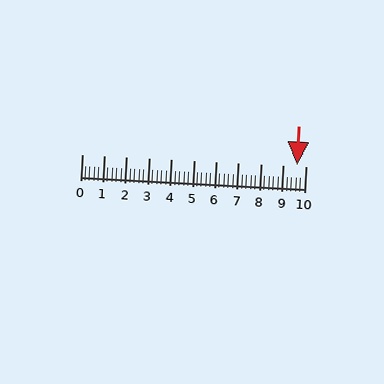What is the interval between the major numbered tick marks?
The major tick marks are spaced 1 units apart.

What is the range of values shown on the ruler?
The ruler shows values from 0 to 10.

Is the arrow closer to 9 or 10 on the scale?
The arrow is closer to 10.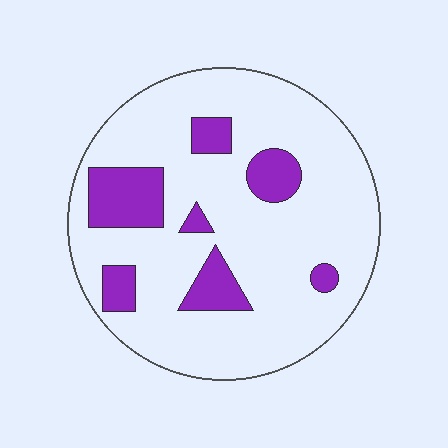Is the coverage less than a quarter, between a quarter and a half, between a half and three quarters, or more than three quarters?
Less than a quarter.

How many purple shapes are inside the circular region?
7.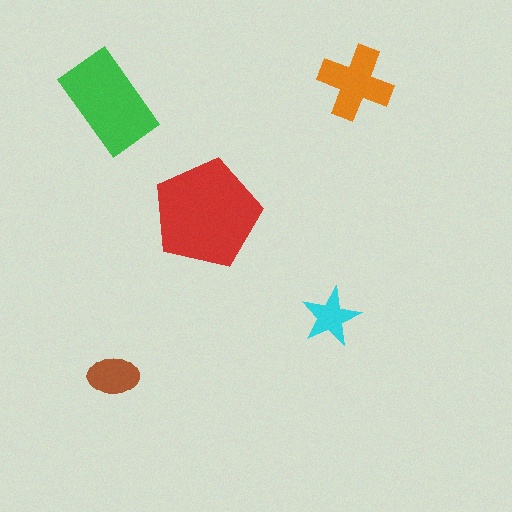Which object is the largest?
The red pentagon.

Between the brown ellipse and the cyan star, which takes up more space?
The brown ellipse.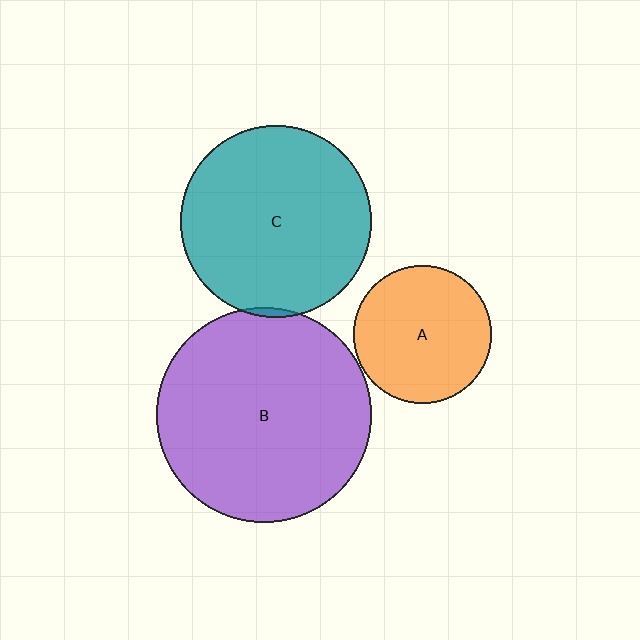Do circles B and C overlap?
Yes.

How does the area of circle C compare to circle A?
Approximately 1.9 times.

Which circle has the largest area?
Circle B (purple).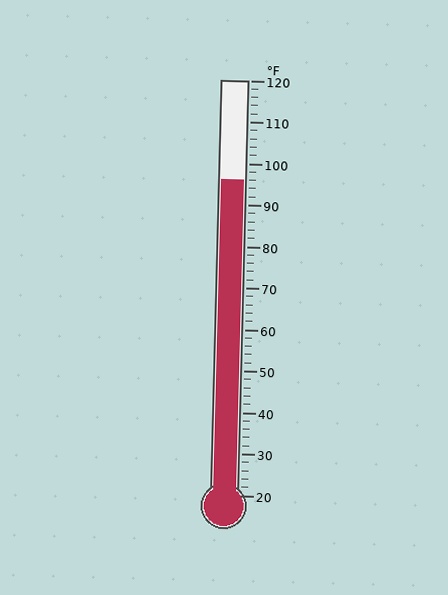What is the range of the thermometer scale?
The thermometer scale ranges from 20°F to 120°F.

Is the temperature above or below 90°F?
The temperature is above 90°F.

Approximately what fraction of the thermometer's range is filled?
The thermometer is filled to approximately 75% of its range.